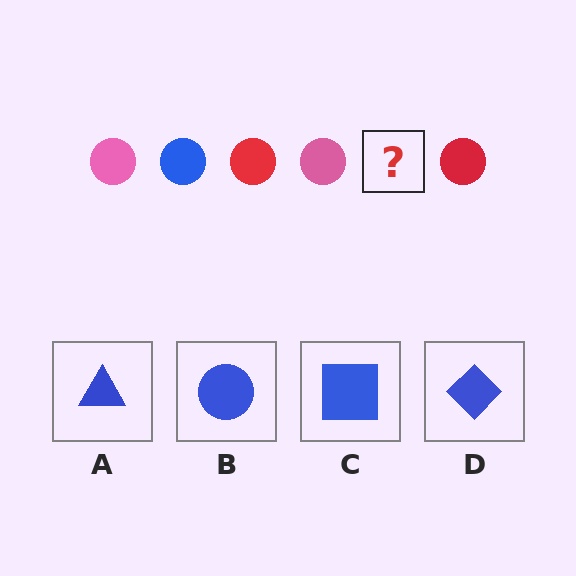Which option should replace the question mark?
Option B.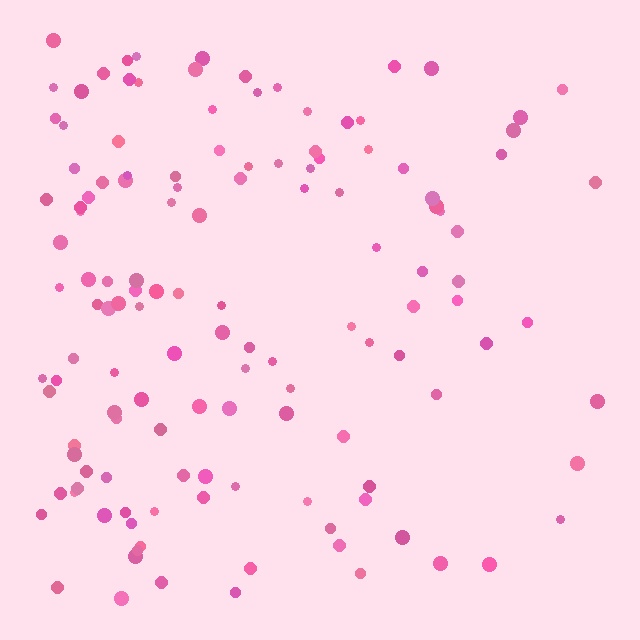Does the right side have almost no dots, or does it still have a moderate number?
Still a moderate number, just noticeably fewer than the left.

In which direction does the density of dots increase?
From right to left, with the left side densest.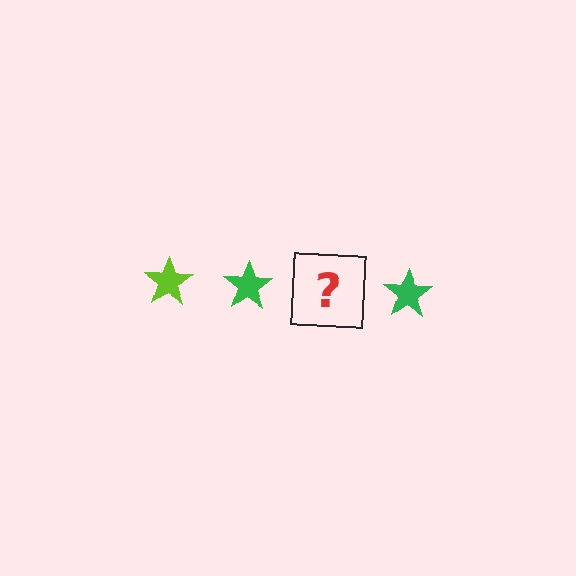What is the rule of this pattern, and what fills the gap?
The rule is that the pattern cycles through lime, green stars. The gap should be filled with a lime star.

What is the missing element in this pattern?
The missing element is a lime star.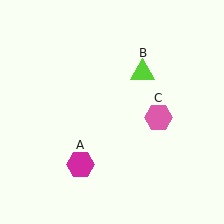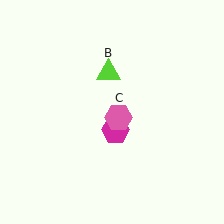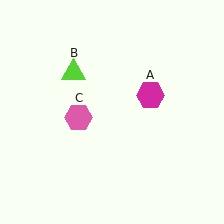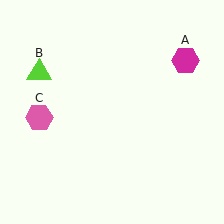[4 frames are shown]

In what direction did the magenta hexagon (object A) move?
The magenta hexagon (object A) moved up and to the right.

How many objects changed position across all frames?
3 objects changed position: magenta hexagon (object A), lime triangle (object B), pink hexagon (object C).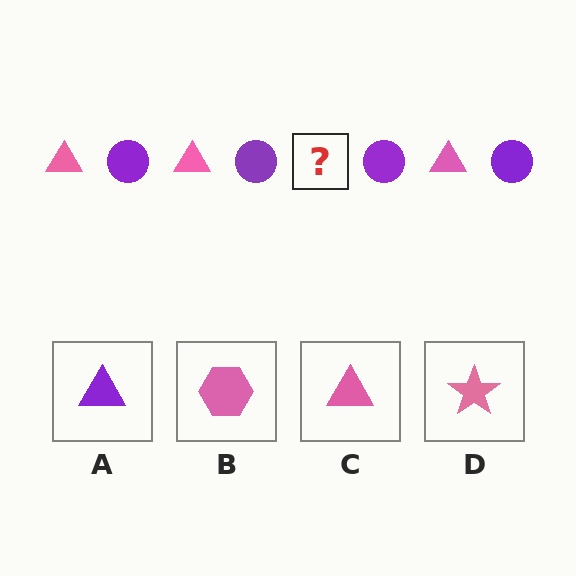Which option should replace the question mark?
Option C.